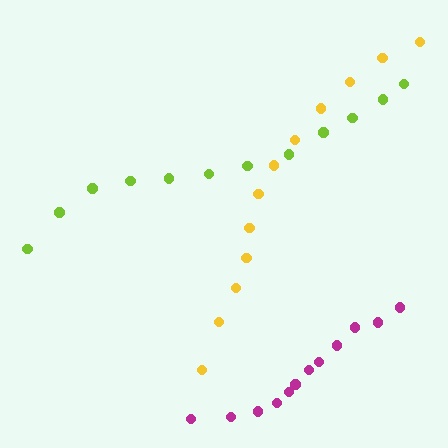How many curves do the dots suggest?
There are 3 distinct paths.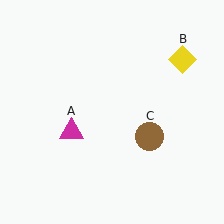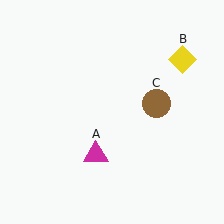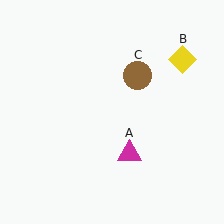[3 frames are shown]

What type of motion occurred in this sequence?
The magenta triangle (object A), brown circle (object C) rotated counterclockwise around the center of the scene.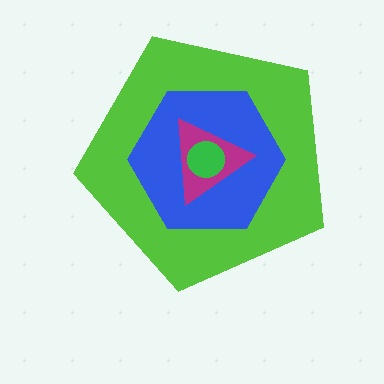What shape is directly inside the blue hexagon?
The magenta triangle.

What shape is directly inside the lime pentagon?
The blue hexagon.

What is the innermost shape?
The green circle.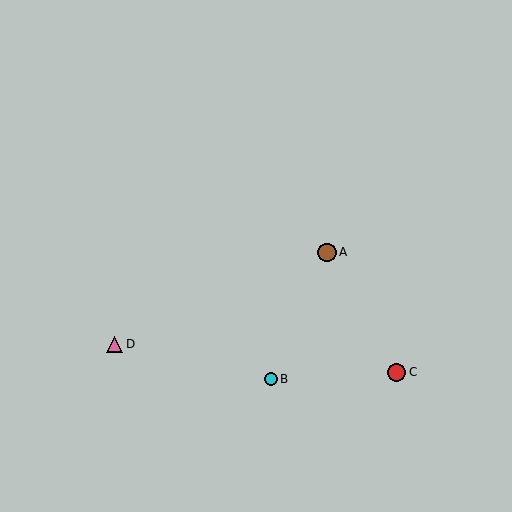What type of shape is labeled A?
Shape A is a brown circle.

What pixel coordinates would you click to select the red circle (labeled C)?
Click at (397, 372) to select the red circle C.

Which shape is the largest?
The brown circle (labeled A) is the largest.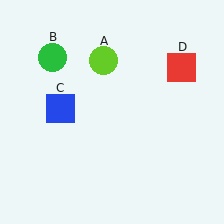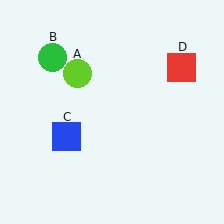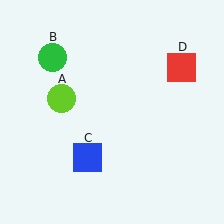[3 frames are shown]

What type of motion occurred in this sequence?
The lime circle (object A), blue square (object C) rotated counterclockwise around the center of the scene.